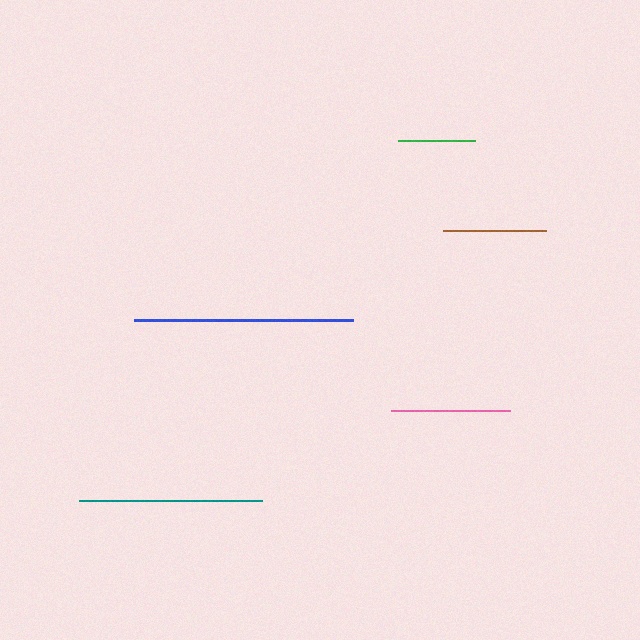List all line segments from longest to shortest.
From longest to shortest: blue, teal, pink, brown, green.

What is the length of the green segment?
The green segment is approximately 77 pixels long.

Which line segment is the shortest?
The green line is the shortest at approximately 77 pixels.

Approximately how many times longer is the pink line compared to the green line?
The pink line is approximately 1.5 times the length of the green line.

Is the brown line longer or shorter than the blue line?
The blue line is longer than the brown line.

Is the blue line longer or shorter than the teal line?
The blue line is longer than the teal line.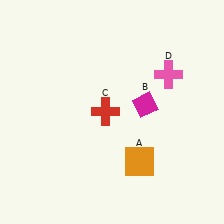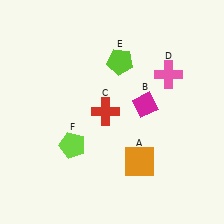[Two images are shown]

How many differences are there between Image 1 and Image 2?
There are 2 differences between the two images.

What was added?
A lime pentagon (E), a lime pentagon (F) were added in Image 2.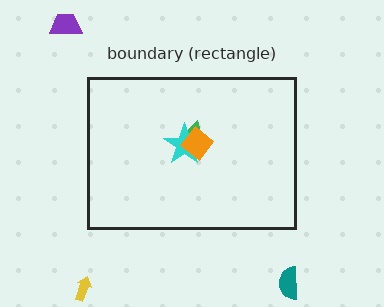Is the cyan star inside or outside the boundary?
Inside.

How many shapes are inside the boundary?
3 inside, 3 outside.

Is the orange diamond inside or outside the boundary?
Inside.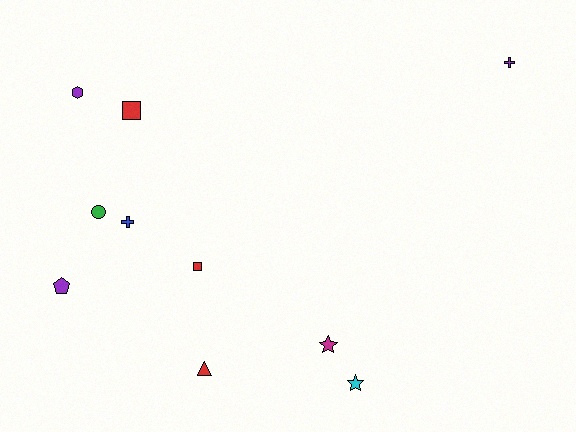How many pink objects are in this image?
There are no pink objects.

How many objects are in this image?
There are 10 objects.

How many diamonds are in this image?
There are no diamonds.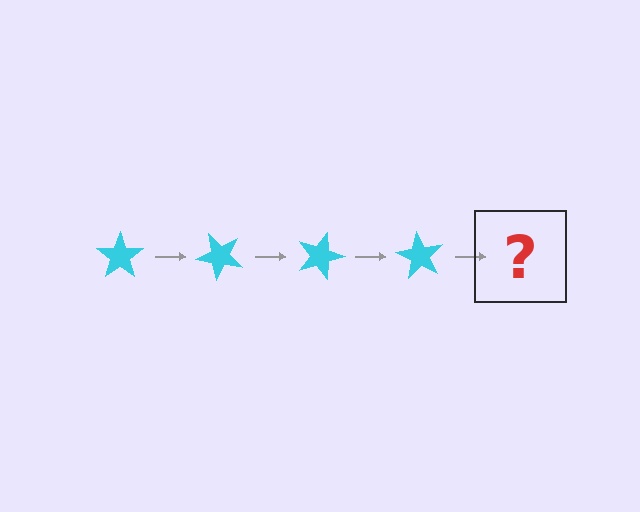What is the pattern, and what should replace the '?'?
The pattern is that the star rotates 45 degrees each step. The '?' should be a cyan star rotated 180 degrees.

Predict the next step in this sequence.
The next step is a cyan star rotated 180 degrees.